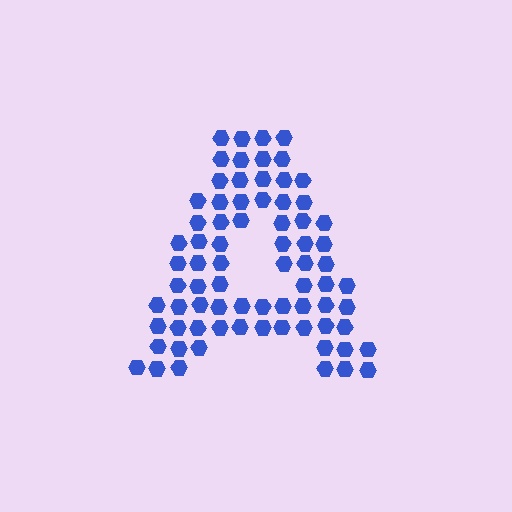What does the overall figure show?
The overall figure shows the letter A.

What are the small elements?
The small elements are hexagons.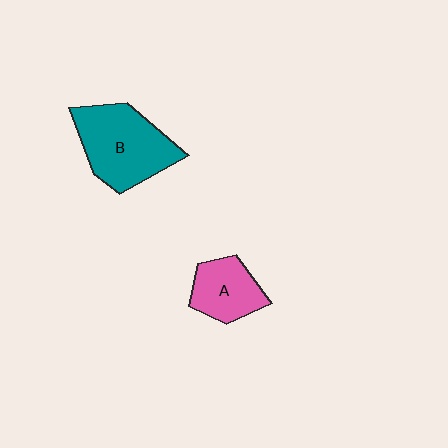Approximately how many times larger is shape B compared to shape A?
Approximately 1.7 times.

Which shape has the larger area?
Shape B (teal).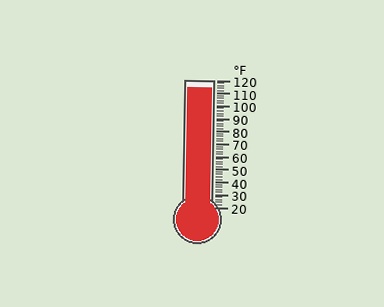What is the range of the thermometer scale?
The thermometer scale ranges from 20°F to 120°F.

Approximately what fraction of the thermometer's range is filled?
The thermometer is filled to approximately 95% of its range.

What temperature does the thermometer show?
The thermometer shows approximately 114°F.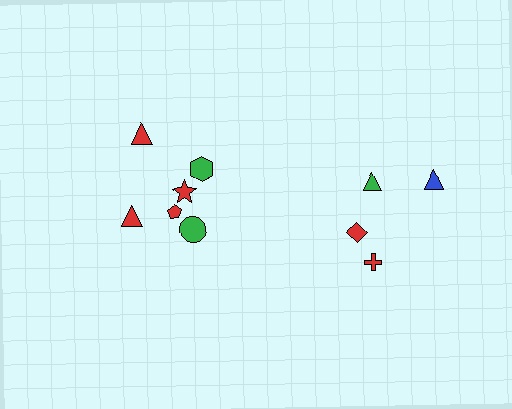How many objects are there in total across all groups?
There are 10 objects.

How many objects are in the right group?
There are 4 objects.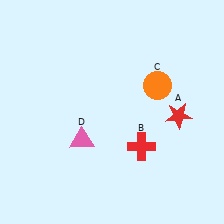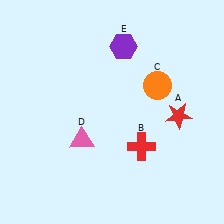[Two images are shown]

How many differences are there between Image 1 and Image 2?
There is 1 difference between the two images.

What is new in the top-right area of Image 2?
A purple hexagon (E) was added in the top-right area of Image 2.